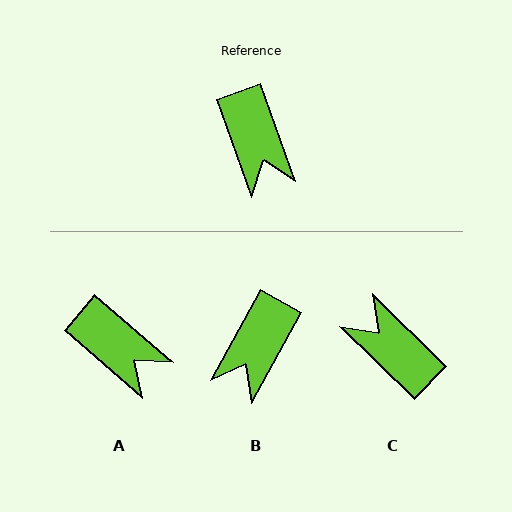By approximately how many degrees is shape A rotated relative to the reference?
Approximately 29 degrees counter-clockwise.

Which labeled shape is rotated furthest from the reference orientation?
C, about 154 degrees away.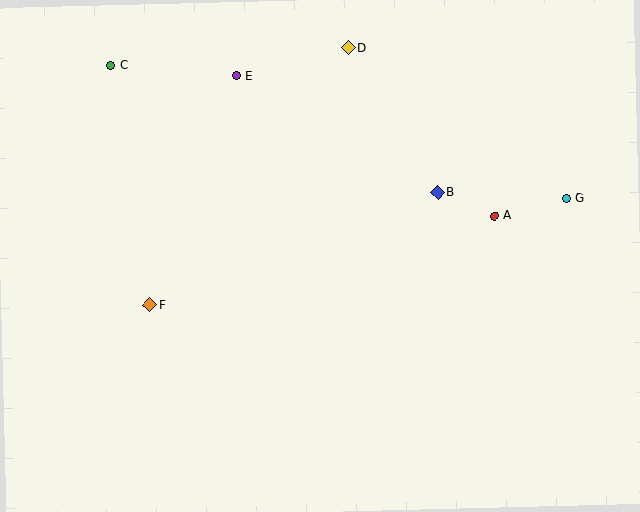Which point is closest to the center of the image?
Point B at (438, 192) is closest to the center.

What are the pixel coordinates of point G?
Point G is at (566, 198).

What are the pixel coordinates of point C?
Point C is at (111, 66).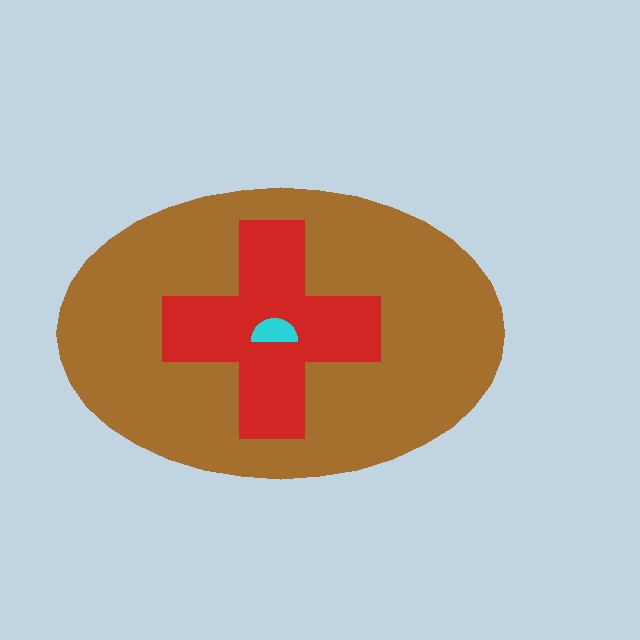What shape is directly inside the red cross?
The cyan semicircle.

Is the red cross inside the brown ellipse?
Yes.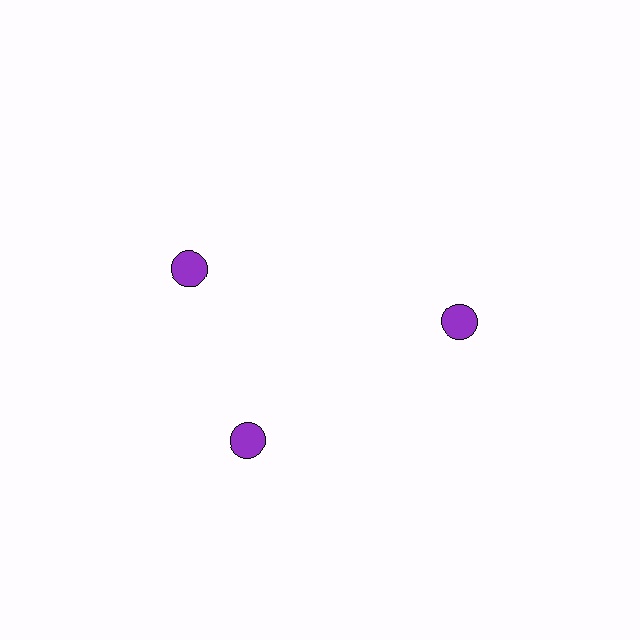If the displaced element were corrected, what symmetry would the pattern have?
It would have 3-fold rotational symmetry — the pattern would map onto itself every 120 degrees.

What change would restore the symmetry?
The symmetry would be restored by rotating it back into even spacing with its neighbors so that all 3 circles sit at equal angles and equal distance from the center.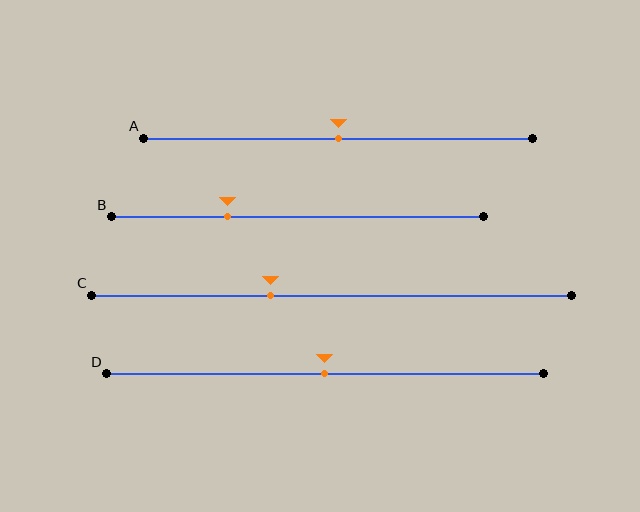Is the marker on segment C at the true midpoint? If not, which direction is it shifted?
No, the marker on segment C is shifted to the left by about 13% of the segment length.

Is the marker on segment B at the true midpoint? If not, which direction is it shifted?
No, the marker on segment B is shifted to the left by about 19% of the segment length.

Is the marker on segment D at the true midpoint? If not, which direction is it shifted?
Yes, the marker on segment D is at the true midpoint.